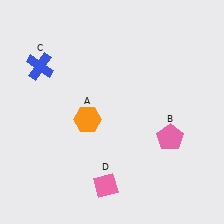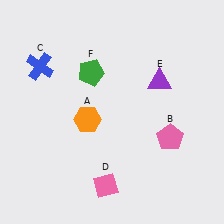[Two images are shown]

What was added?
A purple triangle (E), a green pentagon (F) were added in Image 2.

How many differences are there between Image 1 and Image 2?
There are 2 differences between the two images.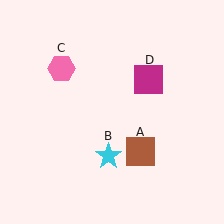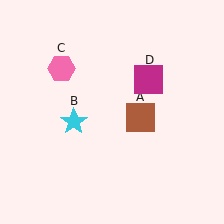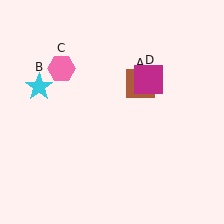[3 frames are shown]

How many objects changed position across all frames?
2 objects changed position: brown square (object A), cyan star (object B).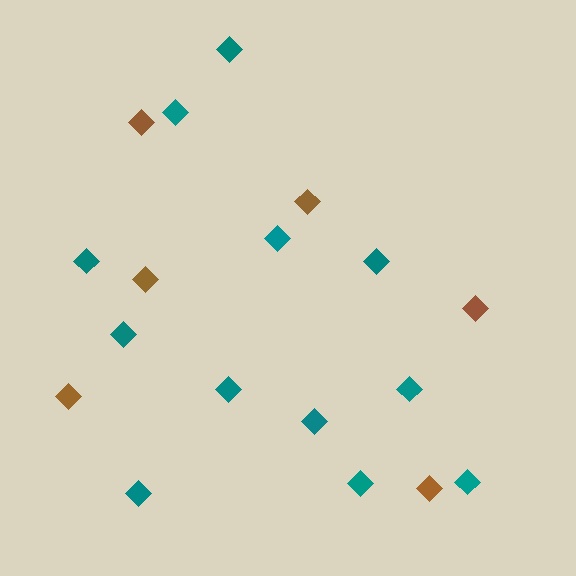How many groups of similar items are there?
There are 2 groups: one group of brown diamonds (6) and one group of teal diamonds (12).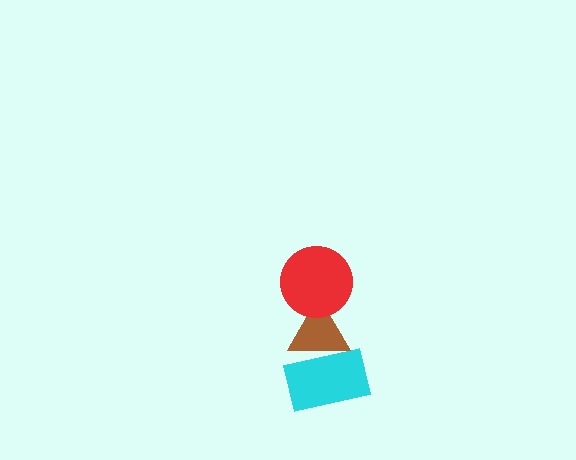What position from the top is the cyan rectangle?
The cyan rectangle is 3rd from the top.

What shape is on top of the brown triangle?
The red circle is on top of the brown triangle.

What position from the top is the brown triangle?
The brown triangle is 2nd from the top.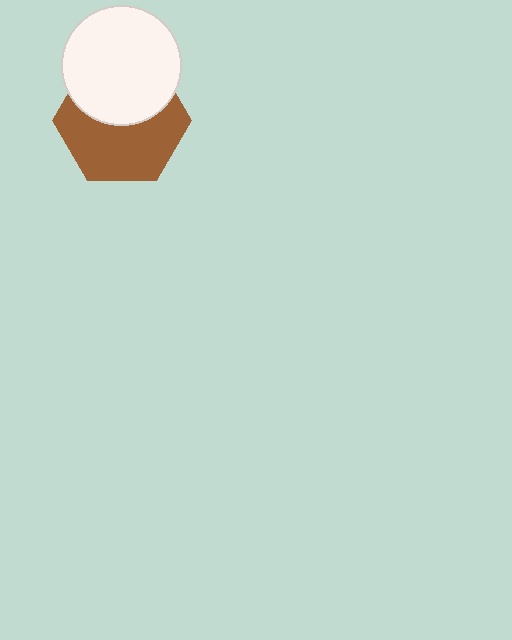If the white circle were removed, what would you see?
You would see the complete brown hexagon.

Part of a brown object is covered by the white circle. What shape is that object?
It is a hexagon.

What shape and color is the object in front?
The object in front is a white circle.